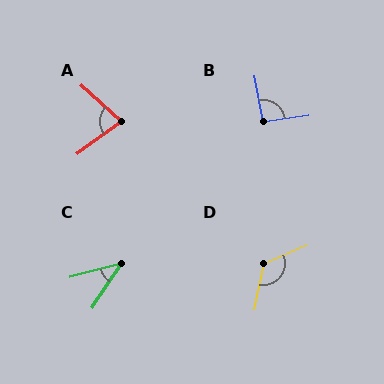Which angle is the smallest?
C, at approximately 41 degrees.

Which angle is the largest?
D, at approximately 125 degrees.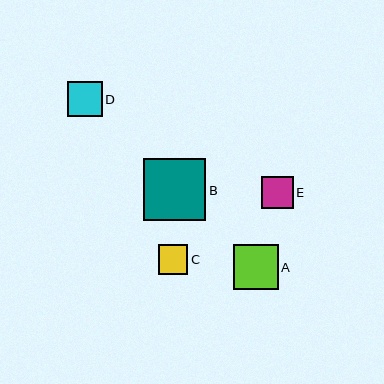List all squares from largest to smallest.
From largest to smallest: B, A, D, E, C.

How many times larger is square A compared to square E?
Square A is approximately 1.4 times the size of square E.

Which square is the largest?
Square B is the largest with a size of approximately 62 pixels.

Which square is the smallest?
Square C is the smallest with a size of approximately 30 pixels.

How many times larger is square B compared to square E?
Square B is approximately 2.0 times the size of square E.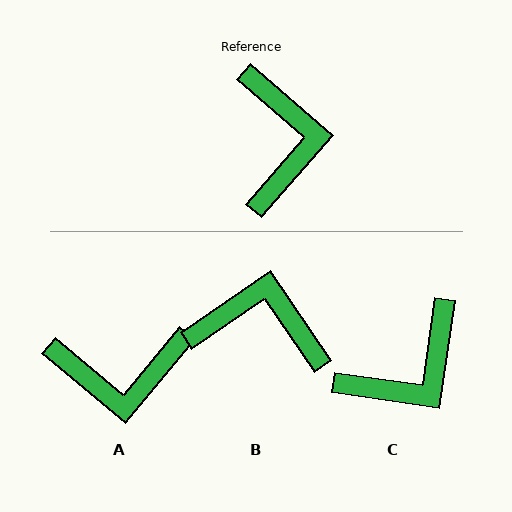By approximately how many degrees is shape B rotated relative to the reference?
Approximately 75 degrees counter-clockwise.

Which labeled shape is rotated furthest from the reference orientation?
A, about 89 degrees away.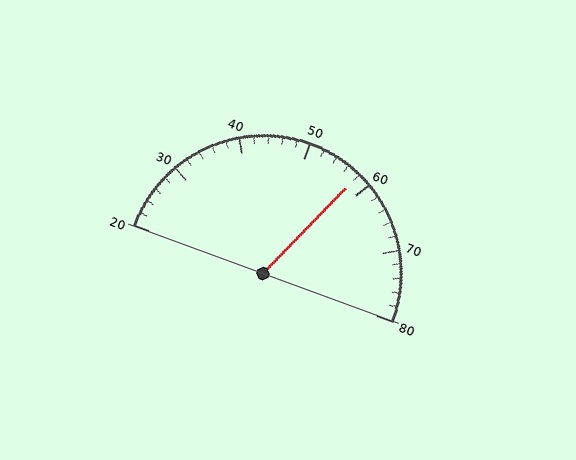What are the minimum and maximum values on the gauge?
The gauge ranges from 20 to 80.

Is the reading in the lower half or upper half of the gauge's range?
The reading is in the upper half of the range (20 to 80).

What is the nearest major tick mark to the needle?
The nearest major tick mark is 60.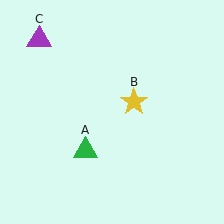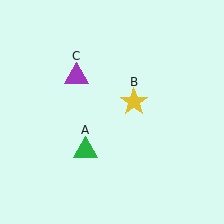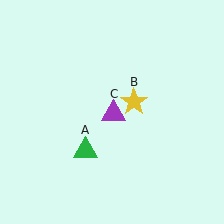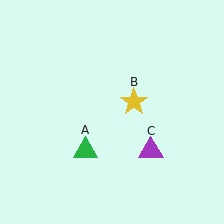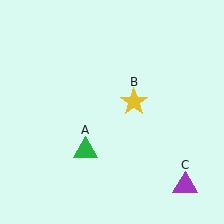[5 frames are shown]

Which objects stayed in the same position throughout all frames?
Green triangle (object A) and yellow star (object B) remained stationary.